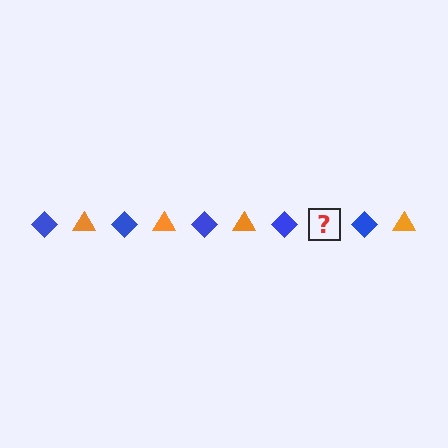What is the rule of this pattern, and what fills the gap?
The rule is that the pattern alternates between blue diamond and orange triangle. The gap should be filled with an orange triangle.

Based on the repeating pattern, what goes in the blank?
The blank should be an orange triangle.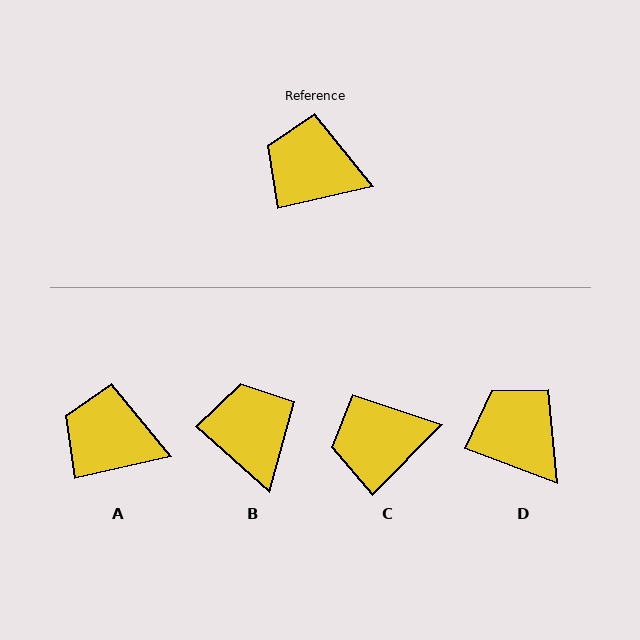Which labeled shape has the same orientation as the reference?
A.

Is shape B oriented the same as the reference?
No, it is off by about 55 degrees.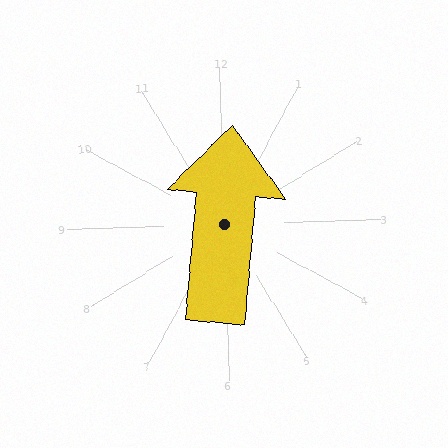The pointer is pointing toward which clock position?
Roughly 12 o'clock.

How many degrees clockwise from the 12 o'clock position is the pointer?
Approximately 7 degrees.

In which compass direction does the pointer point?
North.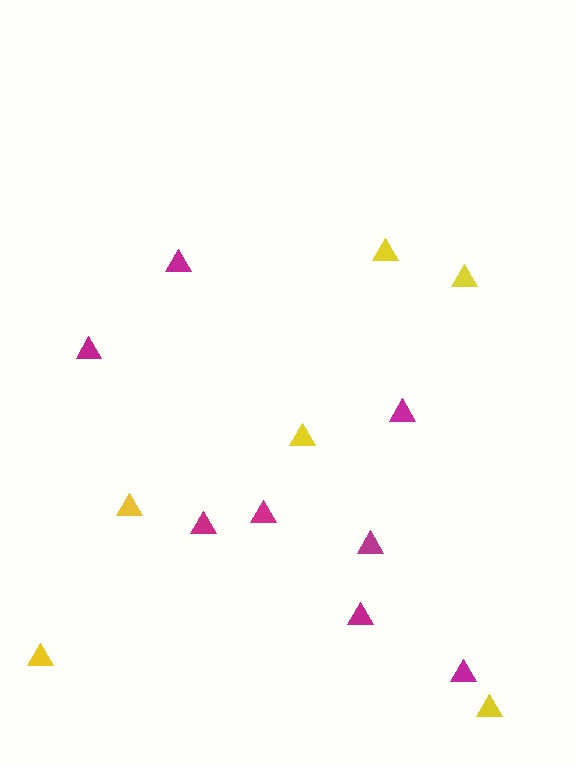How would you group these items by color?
There are 2 groups: one group of magenta triangles (8) and one group of yellow triangles (6).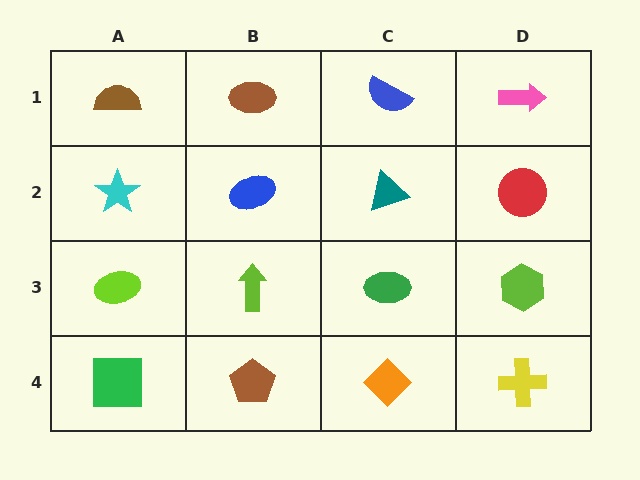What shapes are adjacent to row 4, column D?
A lime hexagon (row 3, column D), an orange diamond (row 4, column C).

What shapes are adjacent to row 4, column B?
A lime arrow (row 3, column B), a green square (row 4, column A), an orange diamond (row 4, column C).